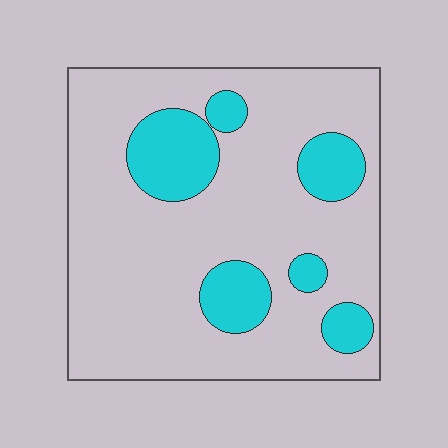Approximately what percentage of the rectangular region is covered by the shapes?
Approximately 20%.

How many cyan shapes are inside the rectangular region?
6.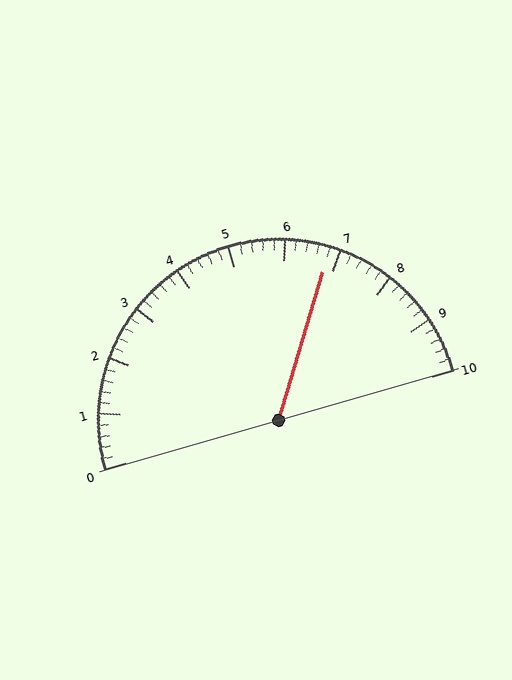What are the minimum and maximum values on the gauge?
The gauge ranges from 0 to 10.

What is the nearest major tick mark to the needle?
The nearest major tick mark is 7.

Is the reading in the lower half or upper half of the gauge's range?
The reading is in the upper half of the range (0 to 10).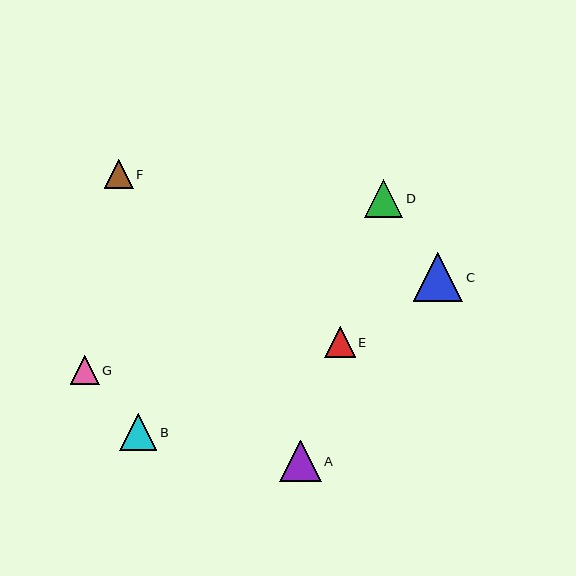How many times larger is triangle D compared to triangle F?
Triangle D is approximately 1.3 times the size of triangle F.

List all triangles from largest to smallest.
From largest to smallest: C, A, D, B, E, F, G.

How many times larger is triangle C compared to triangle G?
Triangle C is approximately 1.7 times the size of triangle G.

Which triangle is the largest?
Triangle C is the largest with a size of approximately 49 pixels.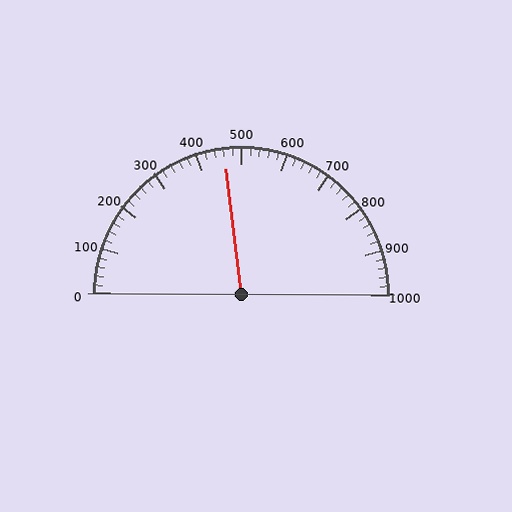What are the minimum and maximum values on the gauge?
The gauge ranges from 0 to 1000.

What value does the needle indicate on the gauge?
The needle indicates approximately 460.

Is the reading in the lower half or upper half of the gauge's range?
The reading is in the lower half of the range (0 to 1000).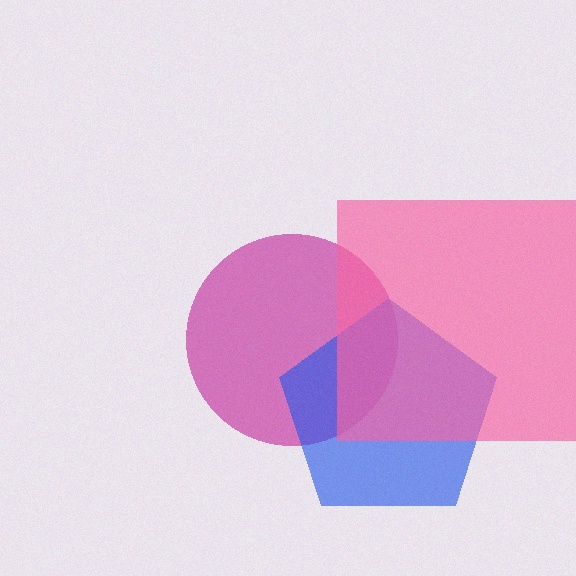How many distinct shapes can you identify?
There are 3 distinct shapes: a magenta circle, a blue pentagon, a pink square.